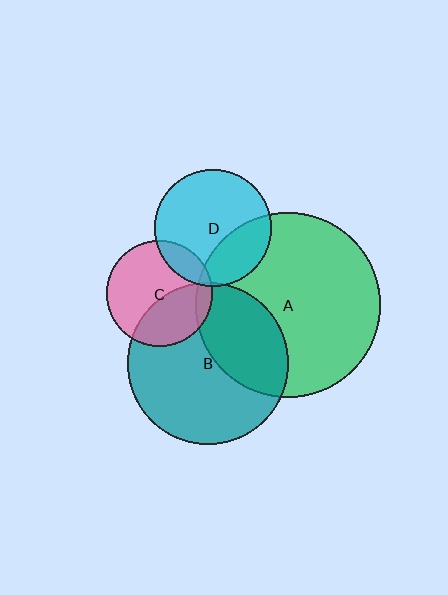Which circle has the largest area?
Circle A (green).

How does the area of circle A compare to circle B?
Approximately 1.3 times.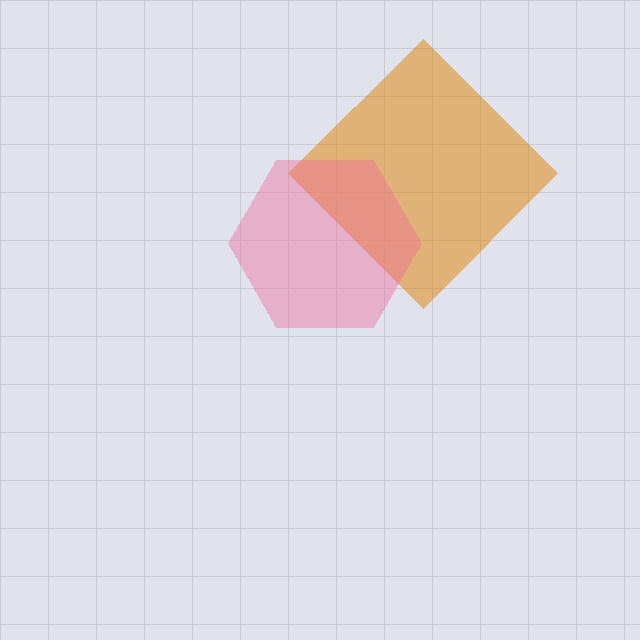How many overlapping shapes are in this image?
There are 2 overlapping shapes in the image.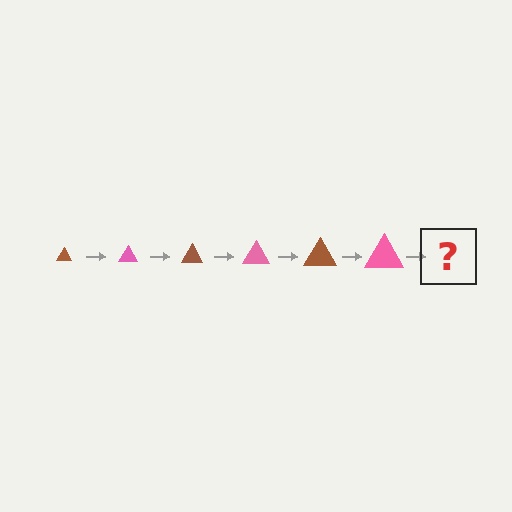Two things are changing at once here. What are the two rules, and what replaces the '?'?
The two rules are that the triangle grows larger each step and the color cycles through brown and pink. The '?' should be a brown triangle, larger than the previous one.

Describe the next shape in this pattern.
It should be a brown triangle, larger than the previous one.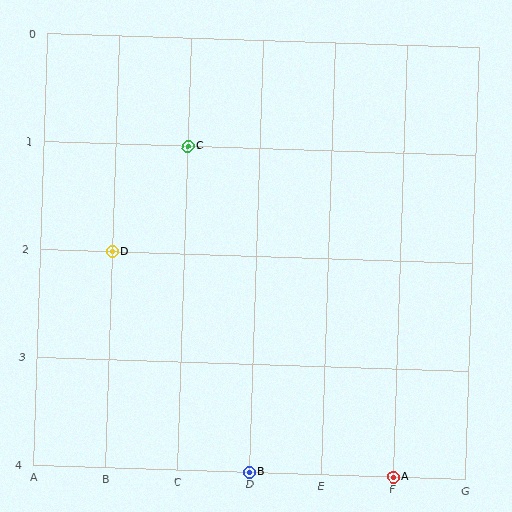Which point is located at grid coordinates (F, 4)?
Point A is at (F, 4).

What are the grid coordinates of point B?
Point B is at grid coordinates (D, 4).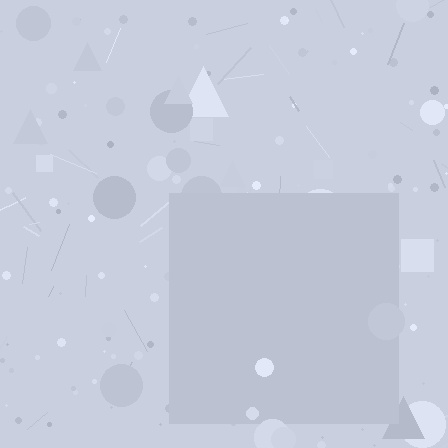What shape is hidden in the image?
A square is hidden in the image.